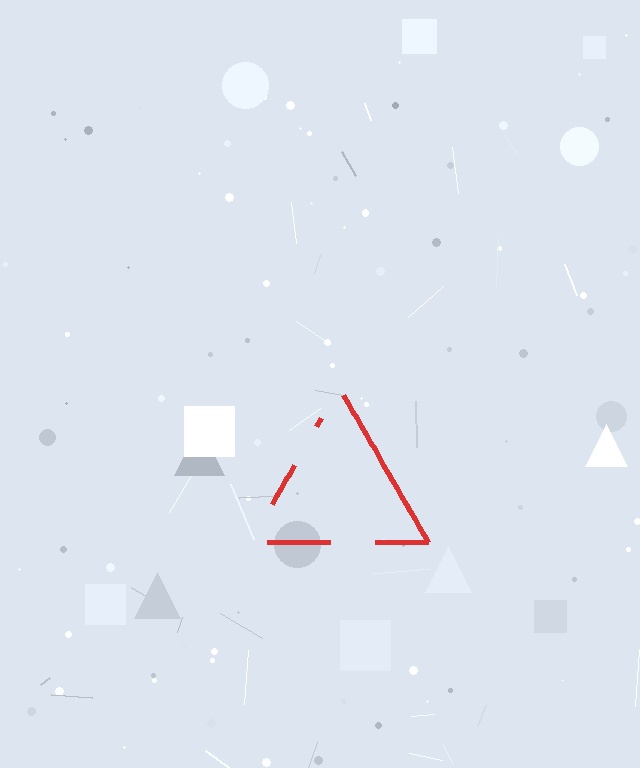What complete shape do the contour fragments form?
The contour fragments form a triangle.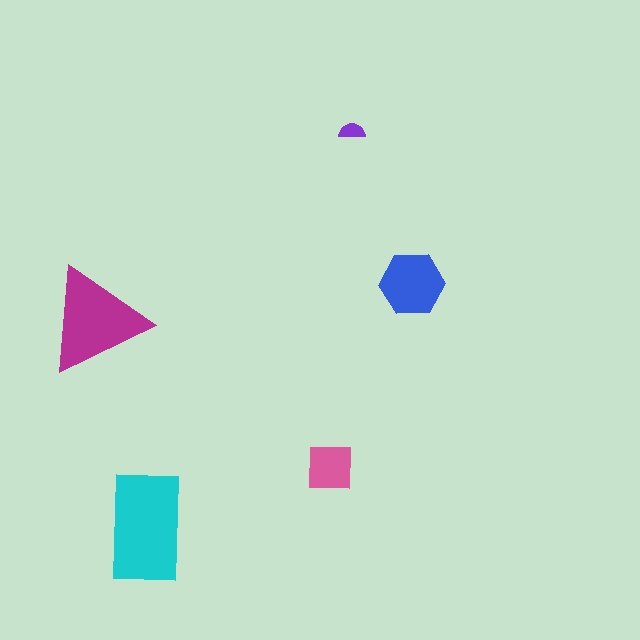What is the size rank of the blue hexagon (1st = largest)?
3rd.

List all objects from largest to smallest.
The cyan rectangle, the magenta triangle, the blue hexagon, the pink square, the purple semicircle.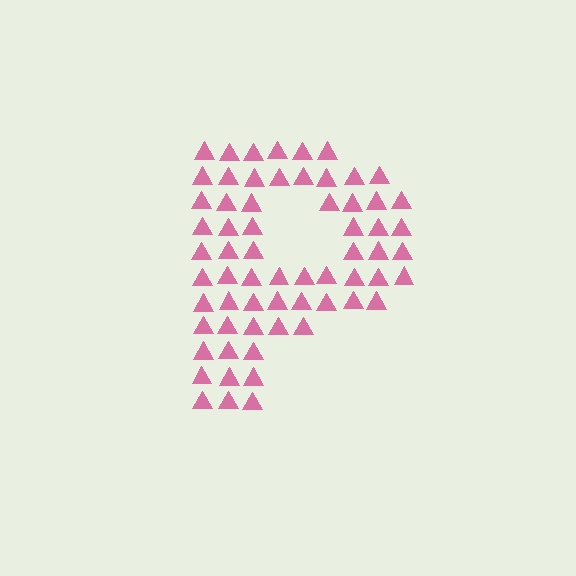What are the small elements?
The small elements are triangles.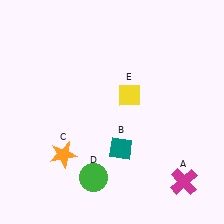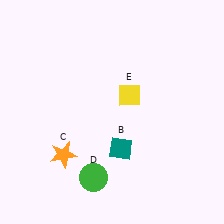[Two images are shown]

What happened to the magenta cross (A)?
The magenta cross (A) was removed in Image 2. It was in the bottom-right area of Image 1.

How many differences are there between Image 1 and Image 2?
There is 1 difference between the two images.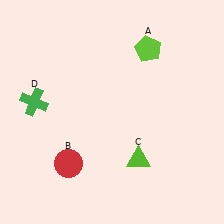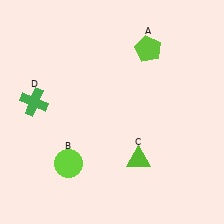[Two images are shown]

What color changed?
The circle (B) changed from red in Image 1 to lime in Image 2.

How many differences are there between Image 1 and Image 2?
There is 1 difference between the two images.